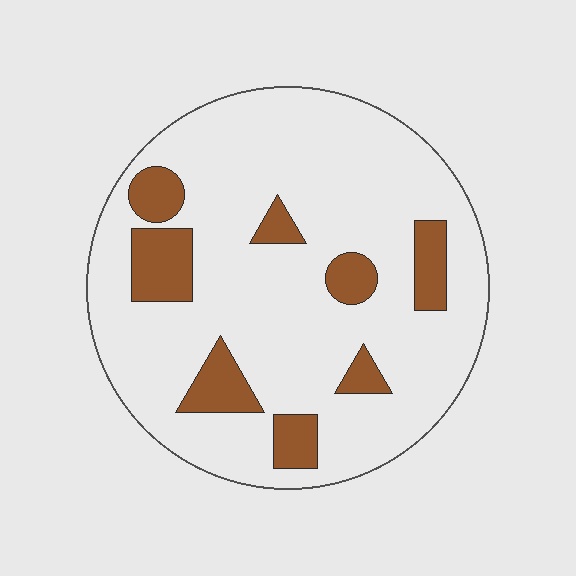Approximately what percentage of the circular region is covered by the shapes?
Approximately 15%.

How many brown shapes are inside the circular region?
8.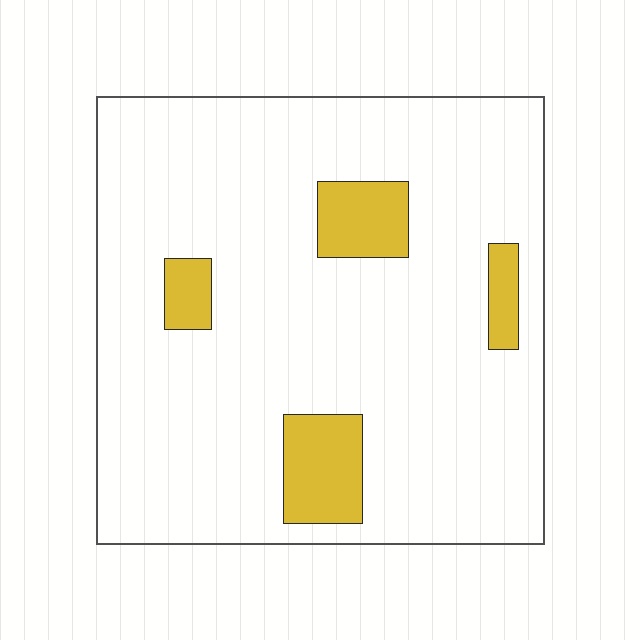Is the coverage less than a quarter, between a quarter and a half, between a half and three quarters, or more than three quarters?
Less than a quarter.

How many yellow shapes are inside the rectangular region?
4.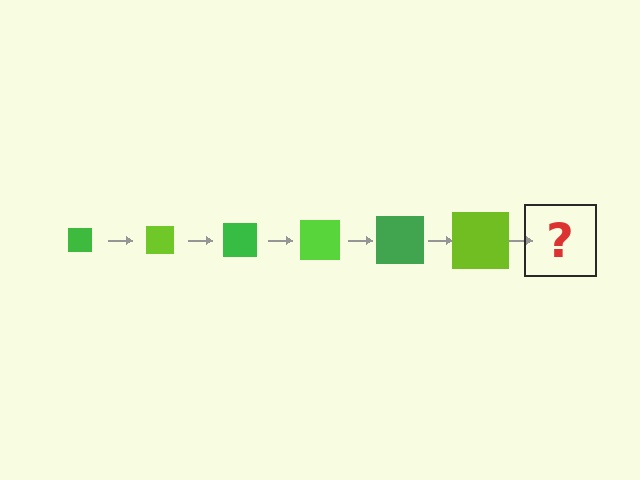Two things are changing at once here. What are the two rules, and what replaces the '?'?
The two rules are that the square grows larger each step and the color cycles through green and lime. The '?' should be a green square, larger than the previous one.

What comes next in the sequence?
The next element should be a green square, larger than the previous one.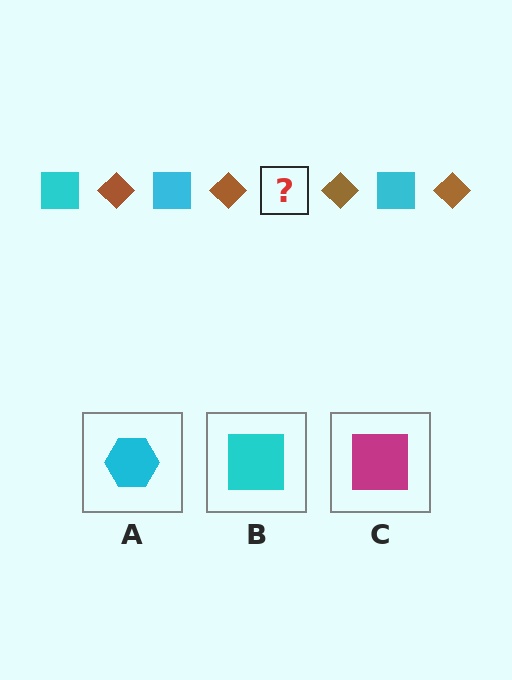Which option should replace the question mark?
Option B.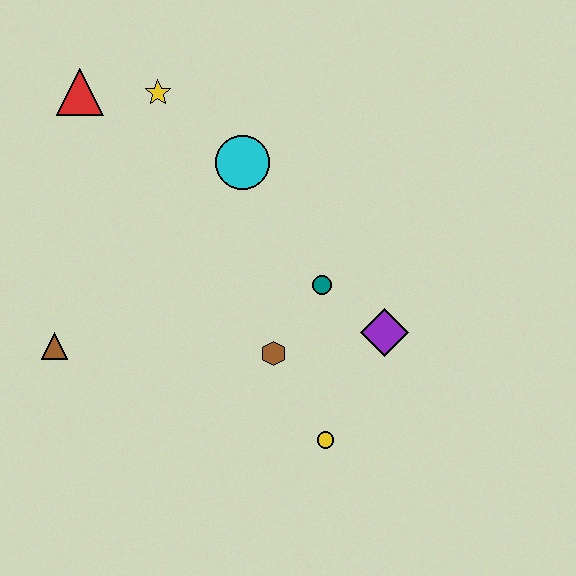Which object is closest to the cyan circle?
The yellow star is closest to the cyan circle.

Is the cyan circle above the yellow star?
No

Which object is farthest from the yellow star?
The yellow circle is farthest from the yellow star.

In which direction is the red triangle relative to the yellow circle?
The red triangle is above the yellow circle.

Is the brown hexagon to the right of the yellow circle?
No